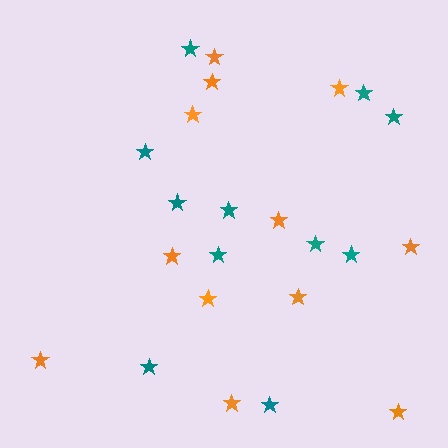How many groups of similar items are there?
There are 2 groups: one group of orange stars (12) and one group of teal stars (11).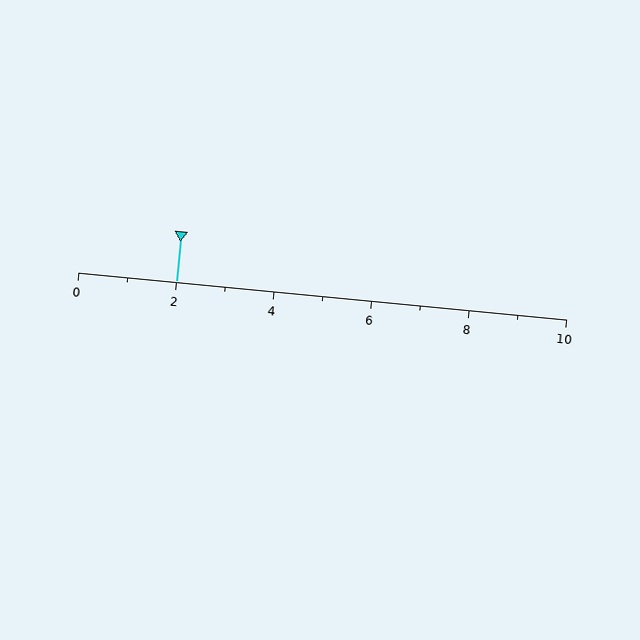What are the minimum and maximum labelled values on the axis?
The axis runs from 0 to 10.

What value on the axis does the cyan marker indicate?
The marker indicates approximately 2.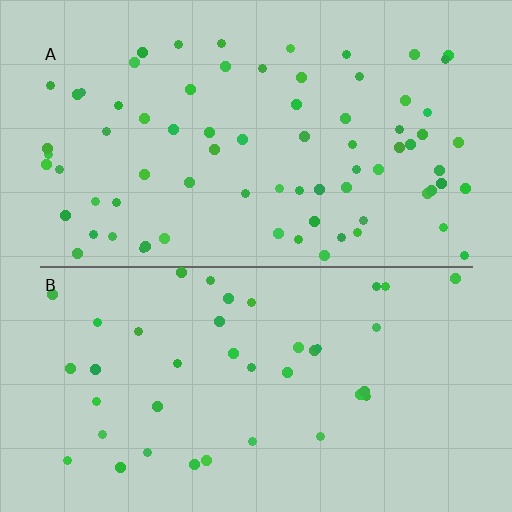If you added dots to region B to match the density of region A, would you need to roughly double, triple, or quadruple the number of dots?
Approximately double.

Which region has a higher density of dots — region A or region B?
A (the top).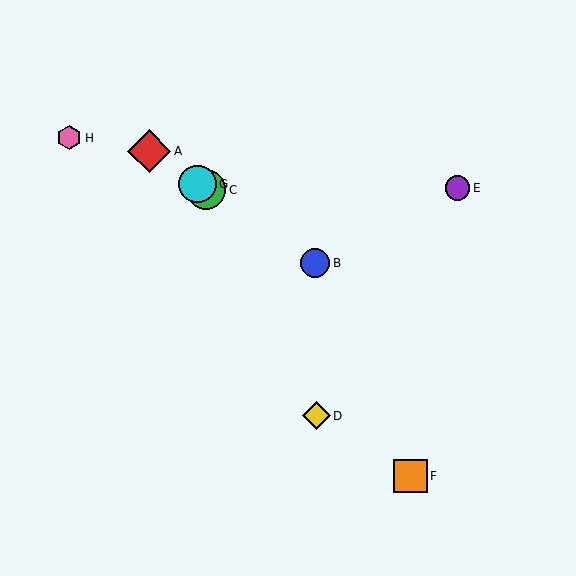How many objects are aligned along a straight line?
4 objects (A, B, C, G) are aligned along a straight line.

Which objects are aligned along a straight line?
Objects A, B, C, G are aligned along a straight line.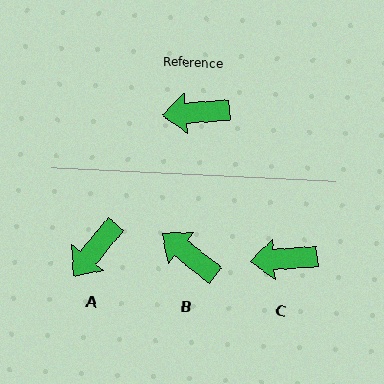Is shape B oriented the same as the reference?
No, it is off by about 43 degrees.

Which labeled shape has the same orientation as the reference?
C.